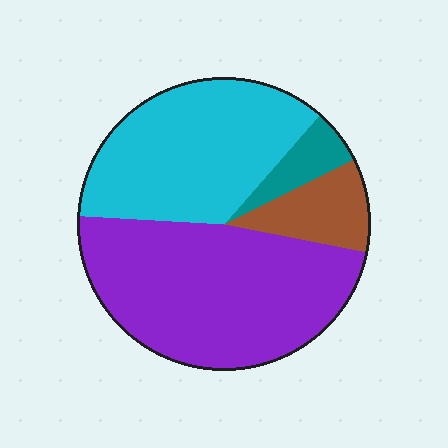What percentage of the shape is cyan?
Cyan covers roughly 35% of the shape.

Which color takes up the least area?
Teal, at roughly 5%.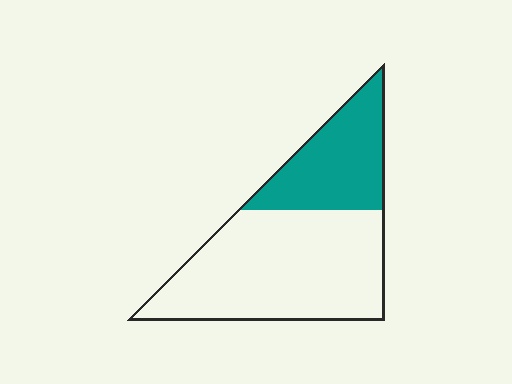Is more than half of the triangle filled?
No.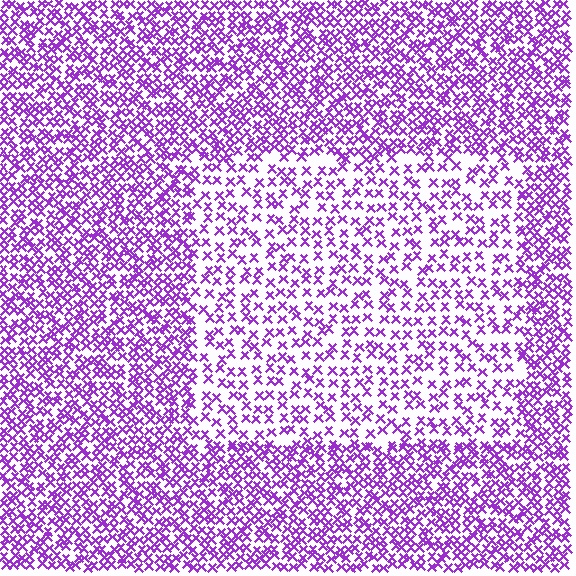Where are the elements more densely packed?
The elements are more densely packed outside the rectangle boundary.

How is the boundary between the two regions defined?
The boundary is defined by a change in element density (approximately 1.9x ratio). All elements are the same color, size, and shape.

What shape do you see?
I see a rectangle.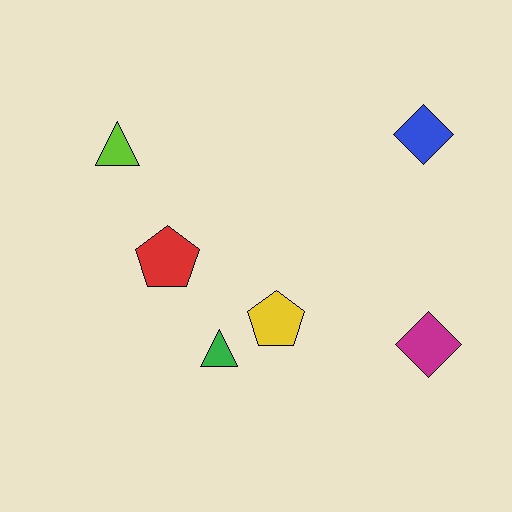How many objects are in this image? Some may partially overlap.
There are 6 objects.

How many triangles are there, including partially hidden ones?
There are 2 triangles.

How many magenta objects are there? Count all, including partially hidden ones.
There is 1 magenta object.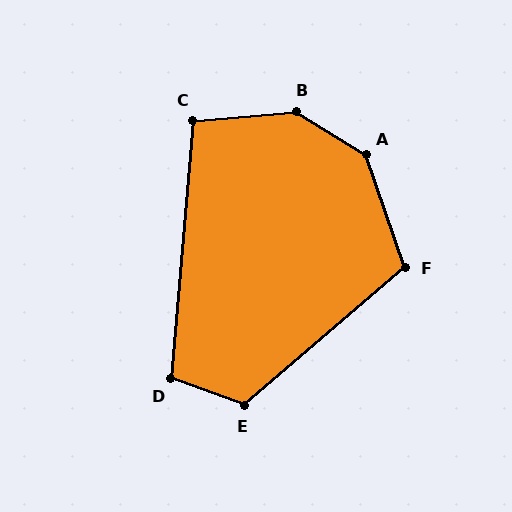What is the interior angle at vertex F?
Approximately 112 degrees (obtuse).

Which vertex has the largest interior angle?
B, at approximately 144 degrees.